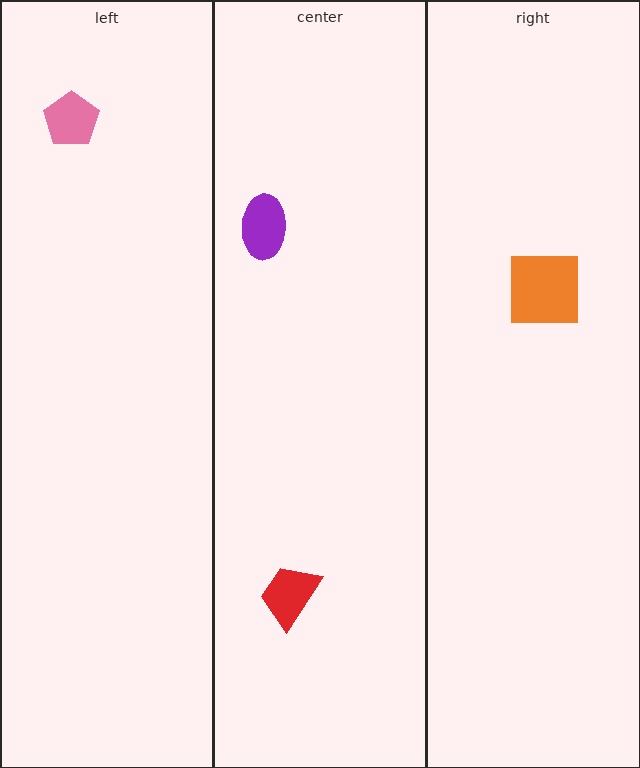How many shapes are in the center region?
2.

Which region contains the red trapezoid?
The center region.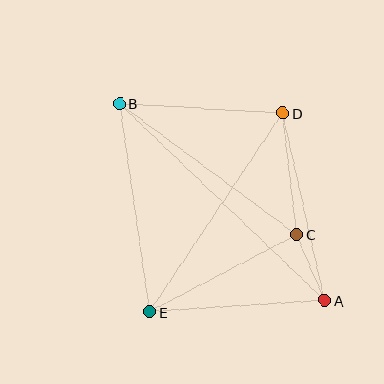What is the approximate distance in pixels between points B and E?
The distance between B and E is approximately 210 pixels.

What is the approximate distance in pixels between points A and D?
The distance between A and D is approximately 192 pixels.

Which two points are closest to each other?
Points A and C are closest to each other.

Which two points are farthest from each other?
Points A and B are farthest from each other.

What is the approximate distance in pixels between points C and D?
The distance between C and D is approximately 122 pixels.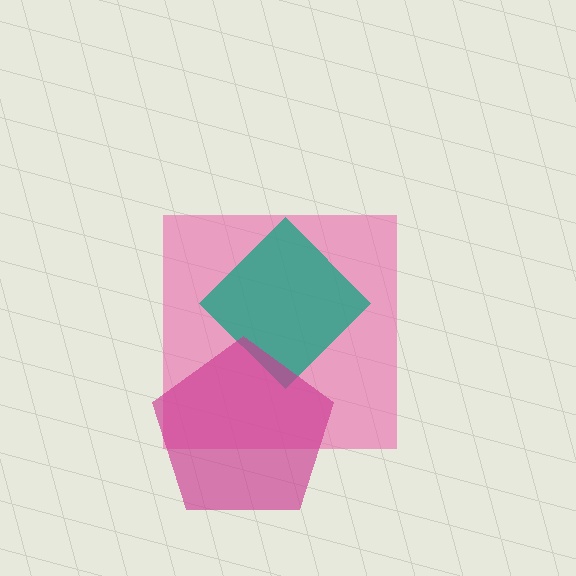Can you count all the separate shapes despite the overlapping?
Yes, there are 3 separate shapes.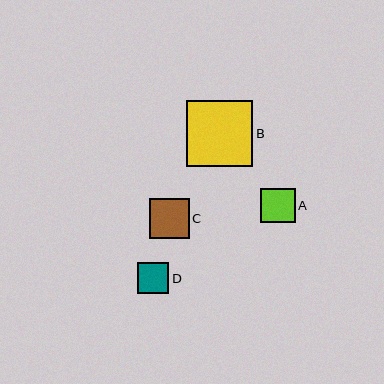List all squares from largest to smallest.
From largest to smallest: B, C, A, D.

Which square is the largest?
Square B is the largest with a size of approximately 66 pixels.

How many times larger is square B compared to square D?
Square B is approximately 2.1 times the size of square D.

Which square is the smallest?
Square D is the smallest with a size of approximately 31 pixels.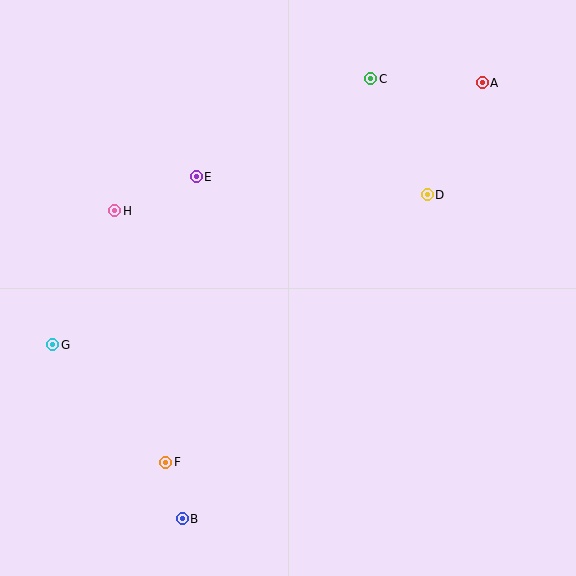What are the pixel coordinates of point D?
Point D is at (427, 195).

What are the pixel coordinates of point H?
Point H is at (115, 211).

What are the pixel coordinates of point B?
Point B is at (182, 519).